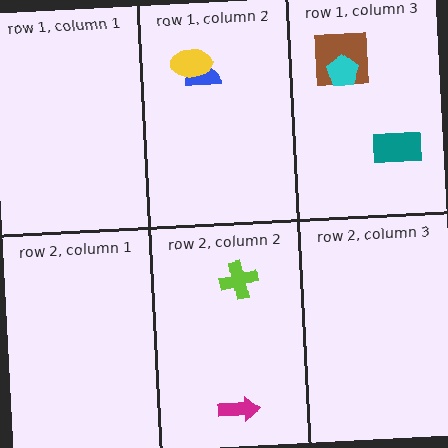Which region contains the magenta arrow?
The row 2, column 2 region.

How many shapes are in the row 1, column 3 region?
3.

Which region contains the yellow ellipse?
The row 1, column 2 region.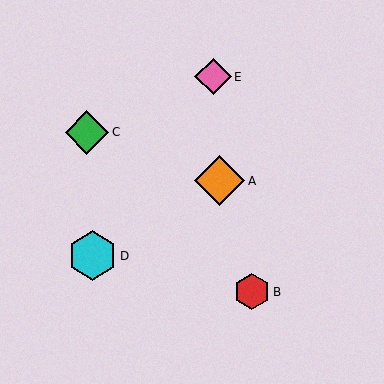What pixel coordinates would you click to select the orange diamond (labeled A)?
Click at (220, 181) to select the orange diamond A.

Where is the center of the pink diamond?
The center of the pink diamond is at (213, 77).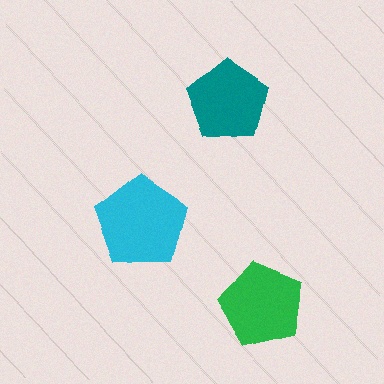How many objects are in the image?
There are 3 objects in the image.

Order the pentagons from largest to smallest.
the cyan one, the green one, the teal one.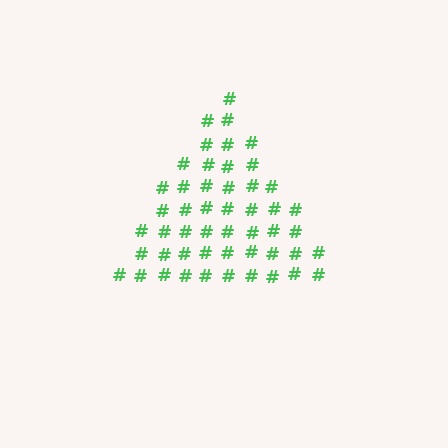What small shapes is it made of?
It is made of small hash symbols.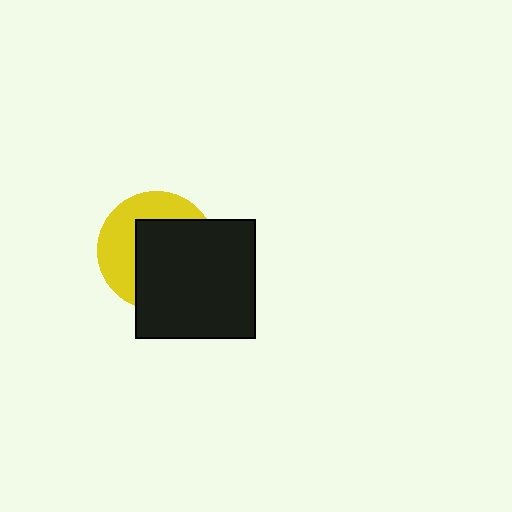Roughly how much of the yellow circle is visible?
A small part of it is visible (roughly 42%).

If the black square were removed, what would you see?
You would see the complete yellow circle.